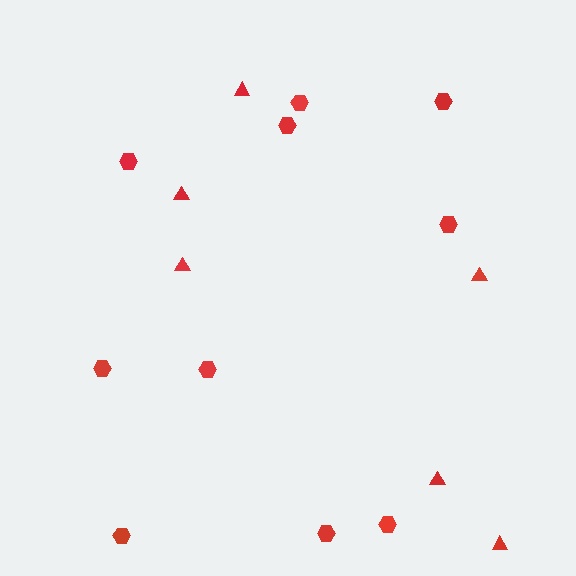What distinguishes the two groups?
There are 2 groups: one group of hexagons (10) and one group of triangles (6).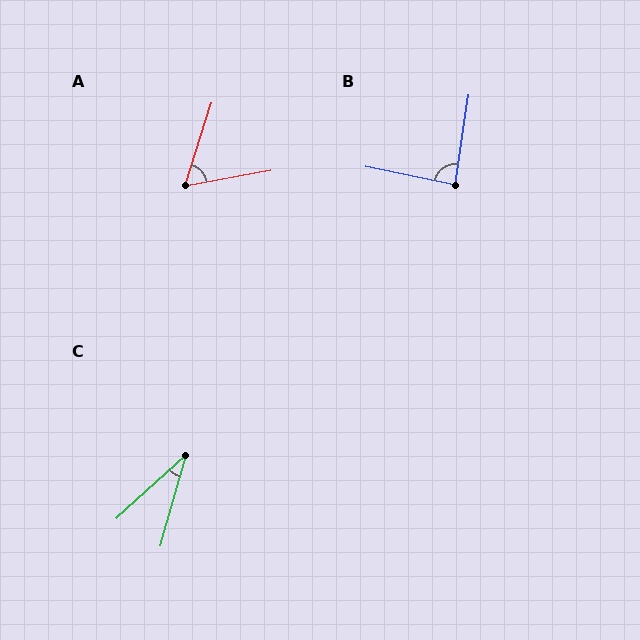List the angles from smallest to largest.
C (32°), A (63°), B (87°).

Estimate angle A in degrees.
Approximately 63 degrees.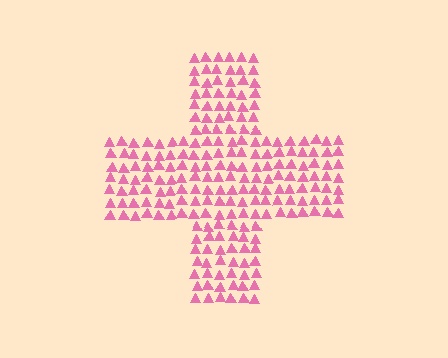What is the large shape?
The large shape is a cross.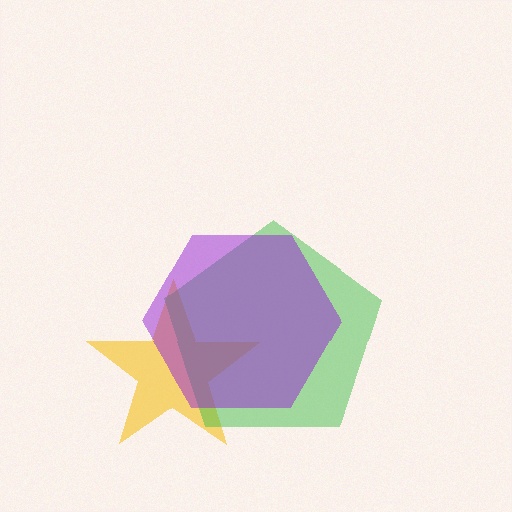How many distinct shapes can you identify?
There are 3 distinct shapes: a yellow star, a green pentagon, a purple hexagon.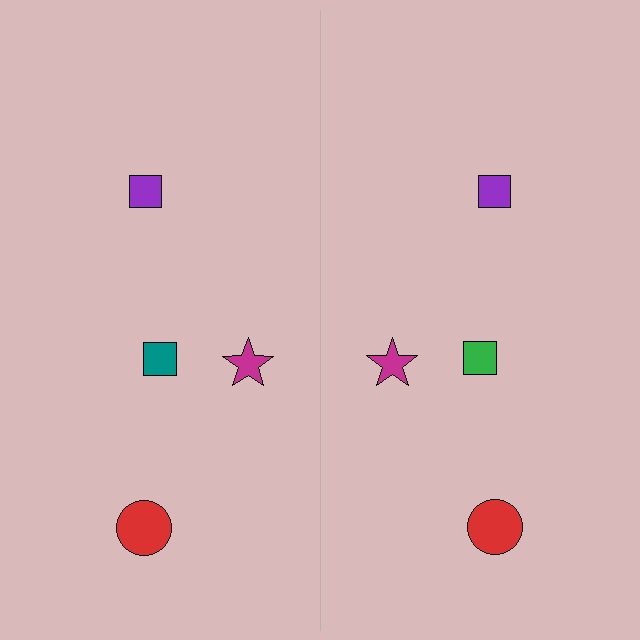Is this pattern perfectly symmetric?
No, the pattern is not perfectly symmetric. The green square on the right side breaks the symmetry — its mirror counterpart is teal.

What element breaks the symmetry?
The green square on the right side breaks the symmetry — its mirror counterpart is teal.